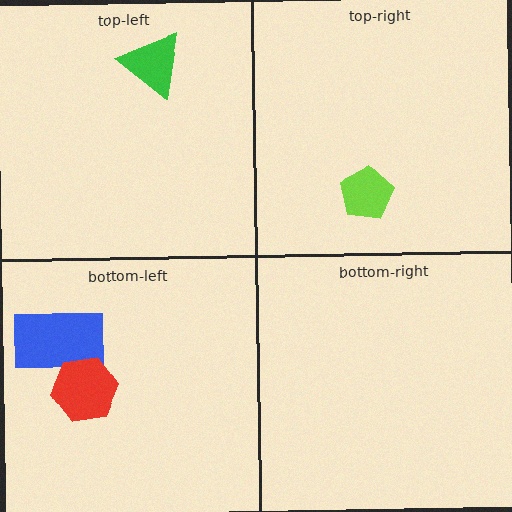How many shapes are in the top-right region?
1.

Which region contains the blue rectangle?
The bottom-left region.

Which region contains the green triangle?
The top-left region.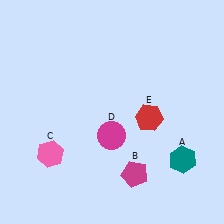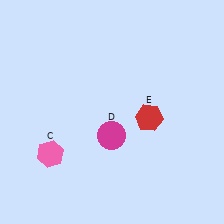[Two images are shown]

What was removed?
The magenta pentagon (B), the teal hexagon (A) were removed in Image 2.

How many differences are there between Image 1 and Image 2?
There are 2 differences between the two images.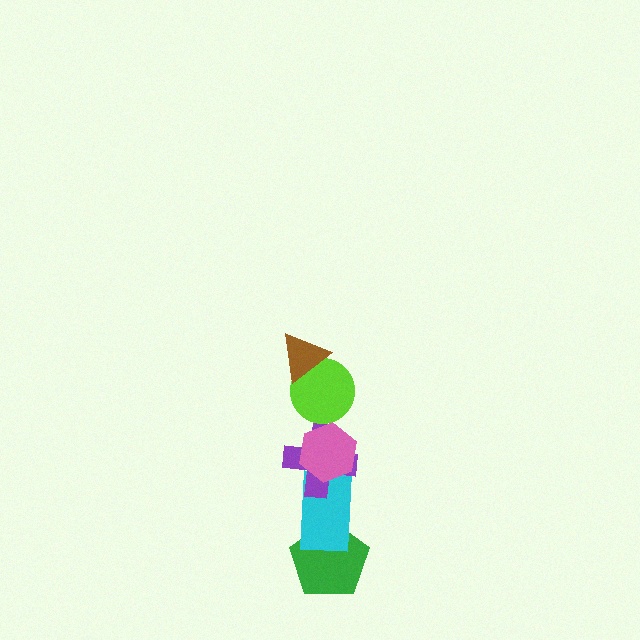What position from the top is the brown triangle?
The brown triangle is 1st from the top.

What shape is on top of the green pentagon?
The cyan rectangle is on top of the green pentagon.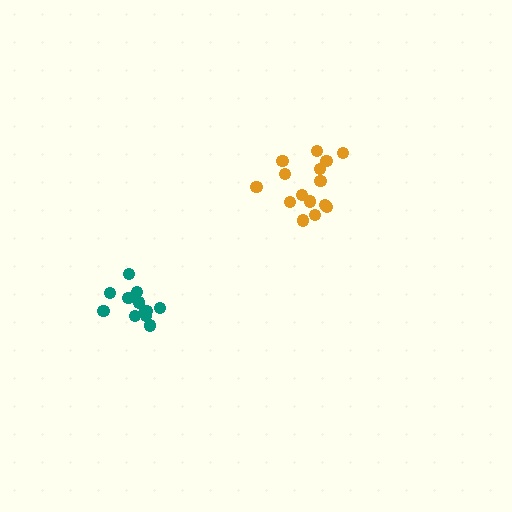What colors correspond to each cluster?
The clusters are colored: orange, teal.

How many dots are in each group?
Group 1: 15 dots, Group 2: 12 dots (27 total).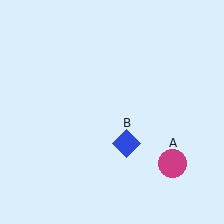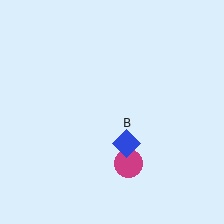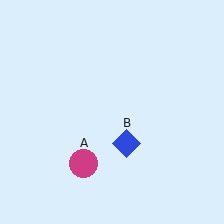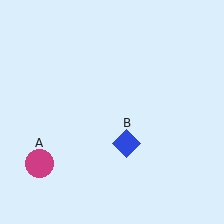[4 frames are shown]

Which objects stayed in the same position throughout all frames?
Blue diamond (object B) remained stationary.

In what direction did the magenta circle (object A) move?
The magenta circle (object A) moved left.